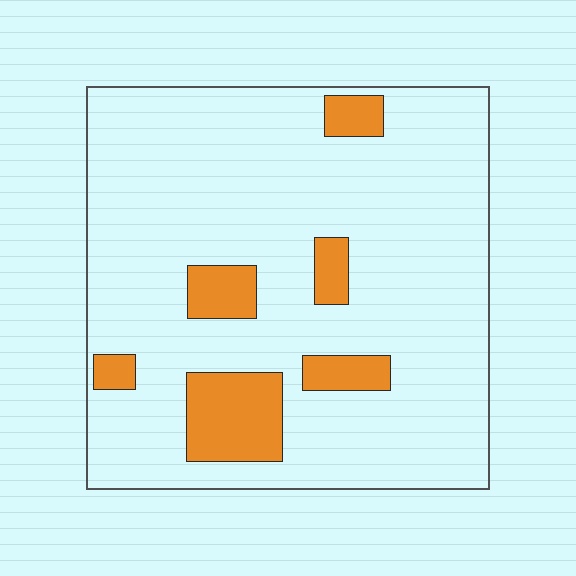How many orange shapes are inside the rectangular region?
6.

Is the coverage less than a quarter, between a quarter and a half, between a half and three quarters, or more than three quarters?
Less than a quarter.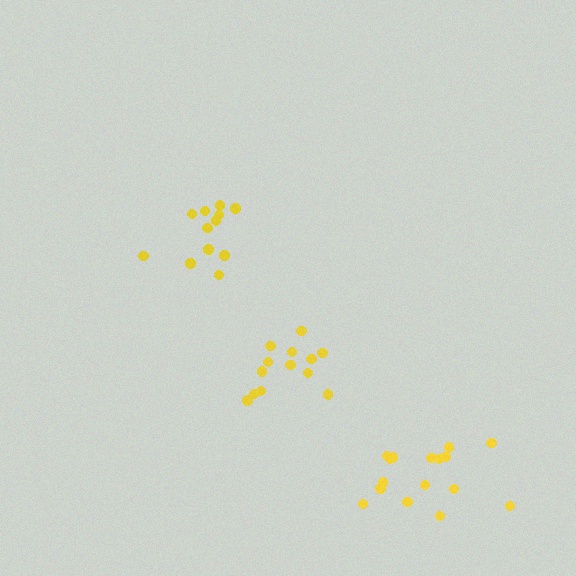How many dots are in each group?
Group 1: 13 dots, Group 2: 16 dots, Group 3: 12 dots (41 total).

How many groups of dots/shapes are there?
There are 3 groups.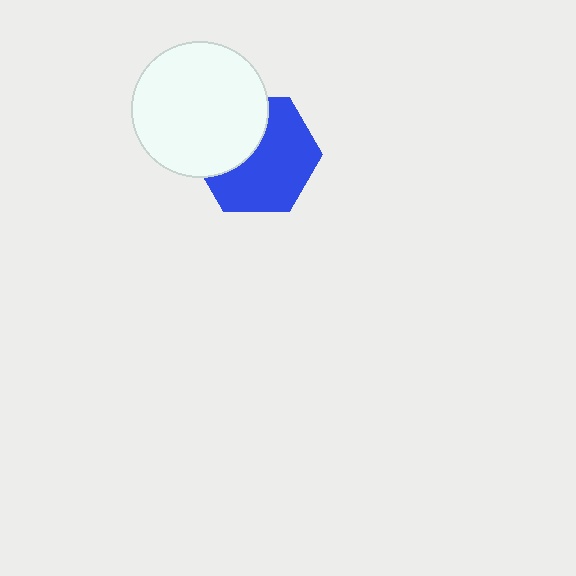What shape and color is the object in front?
The object in front is a white circle.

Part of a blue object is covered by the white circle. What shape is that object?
It is a hexagon.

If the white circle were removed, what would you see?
You would see the complete blue hexagon.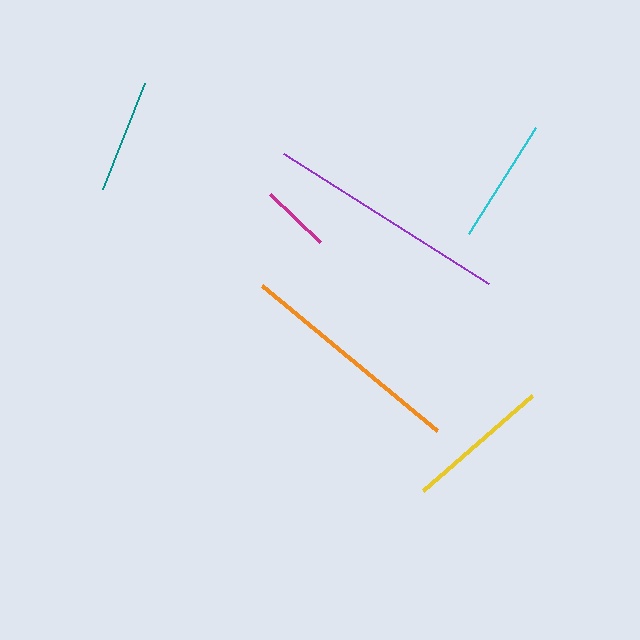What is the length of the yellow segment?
The yellow segment is approximately 145 pixels long.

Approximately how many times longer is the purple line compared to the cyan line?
The purple line is approximately 1.9 times the length of the cyan line.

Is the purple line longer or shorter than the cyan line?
The purple line is longer than the cyan line.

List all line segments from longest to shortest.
From longest to shortest: purple, orange, yellow, cyan, teal, magenta.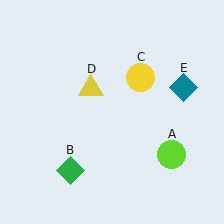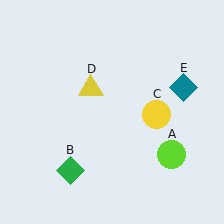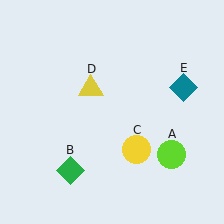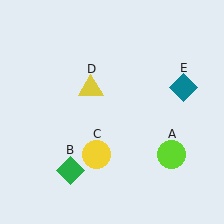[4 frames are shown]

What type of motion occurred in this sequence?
The yellow circle (object C) rotated clockwise around the center of the scene.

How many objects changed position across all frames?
1 object changed position: yellow circle (object C).